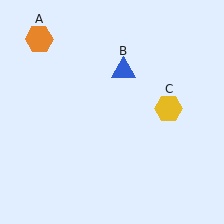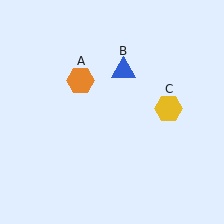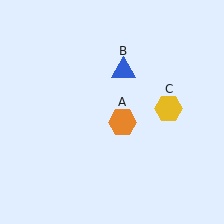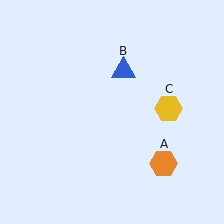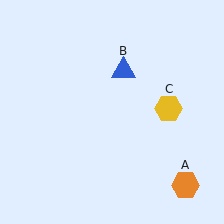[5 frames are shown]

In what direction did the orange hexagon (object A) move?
The orange hexagon (object A) moved down and to the right.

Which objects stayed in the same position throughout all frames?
Blue triangle (object B) and yellow hexagon (object C) remained stationary.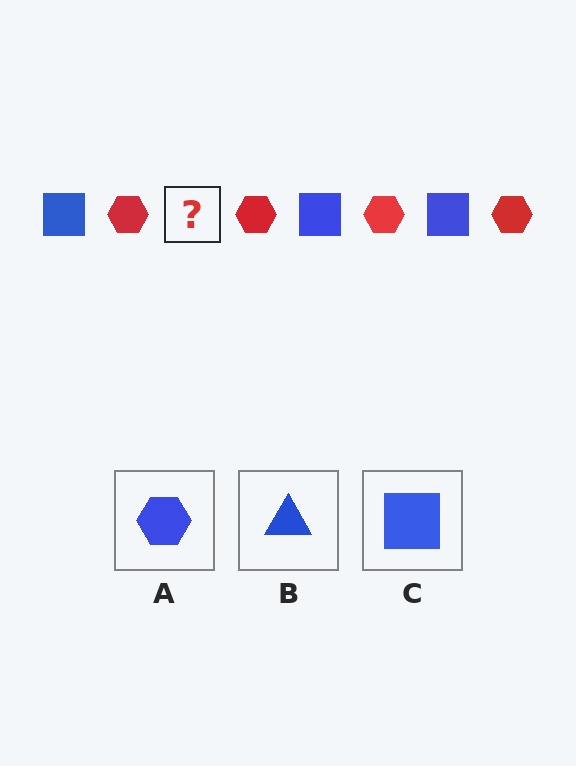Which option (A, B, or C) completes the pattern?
C.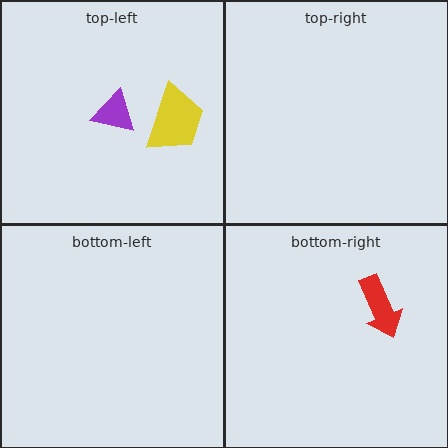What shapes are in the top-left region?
The yellow trapezoid, the purple triangle.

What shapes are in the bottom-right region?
The red arrow.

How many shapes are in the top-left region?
2.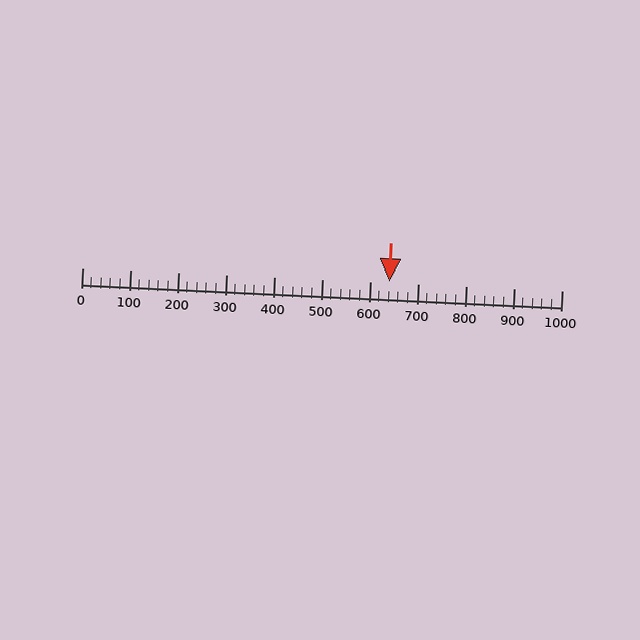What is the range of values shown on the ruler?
The ruler shows values from 0 to 1000.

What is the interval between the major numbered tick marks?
The major tick marks are spaced 100 units apart.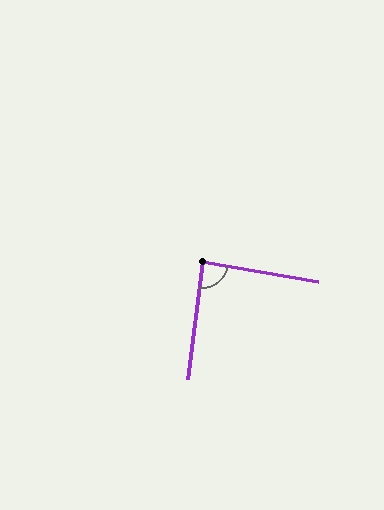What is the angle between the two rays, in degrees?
Approximately 87 degrees.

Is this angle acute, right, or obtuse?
It is approximately a right angle.